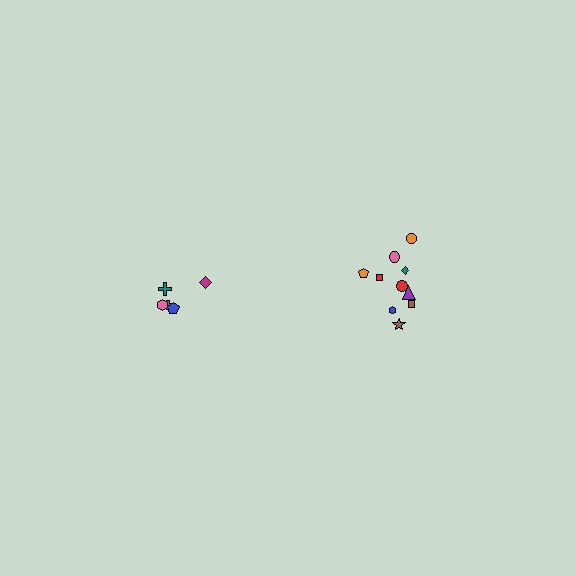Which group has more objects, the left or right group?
The right group.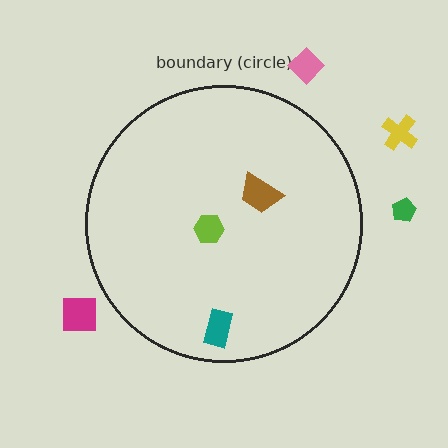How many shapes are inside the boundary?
3 inside, 4 outside.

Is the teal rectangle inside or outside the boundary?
Inside.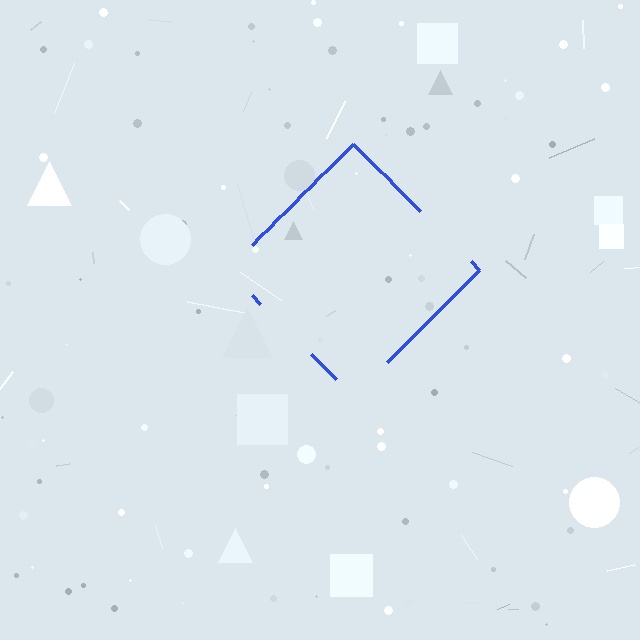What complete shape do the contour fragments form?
The contour fragments form a diamond.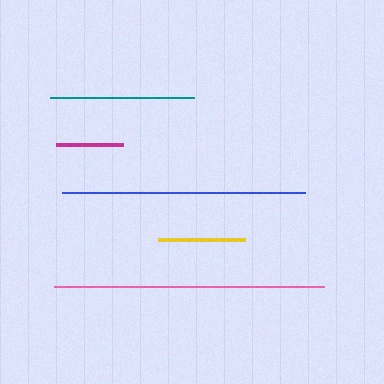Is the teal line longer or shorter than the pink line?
The pink line is longer than the teal line.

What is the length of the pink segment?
The pink segment is approximately 269 pixels long.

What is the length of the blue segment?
The blue segment is approximately 243 pixels long.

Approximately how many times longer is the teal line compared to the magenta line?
The teal line is approximately 2.1 times the length of the magenta line.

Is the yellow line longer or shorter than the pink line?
The pink line is longer than the yellow line.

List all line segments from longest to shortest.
From longest to shortest: pink, blue, teal, yellow, magenta.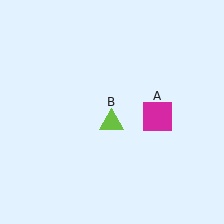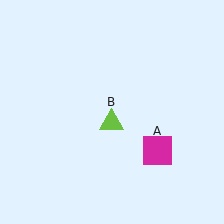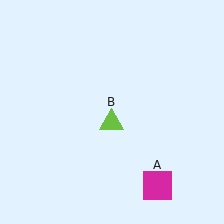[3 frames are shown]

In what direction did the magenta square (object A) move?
The magenta square (object A) moved down.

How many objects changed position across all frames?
1 object changed position: magenta square (object A).